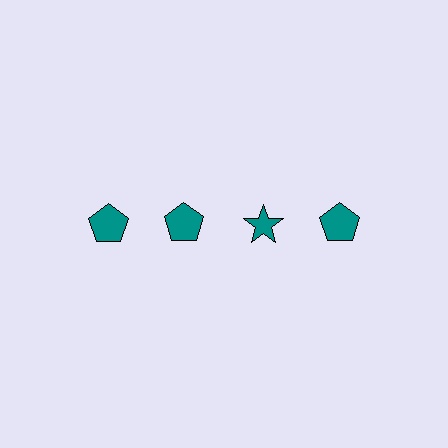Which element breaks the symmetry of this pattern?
The teal star in the top row, center column breaks the symmetry. All other shapes are teal pentagons.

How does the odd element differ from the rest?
It has a different shape: star instead of pentagon.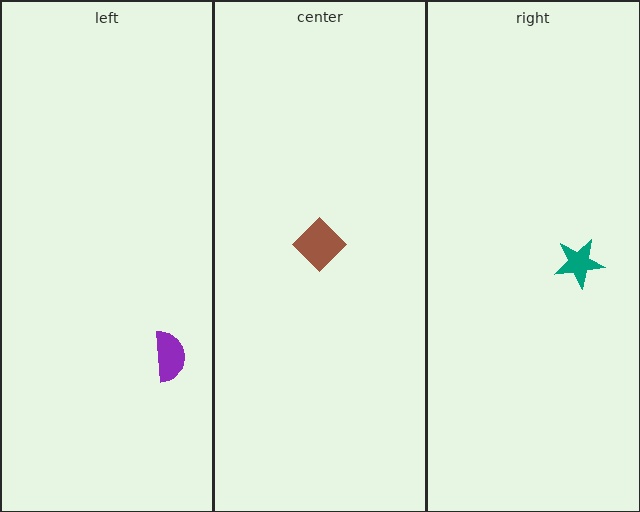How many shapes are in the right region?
1.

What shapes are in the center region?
The brown diamond.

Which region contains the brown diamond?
The center region.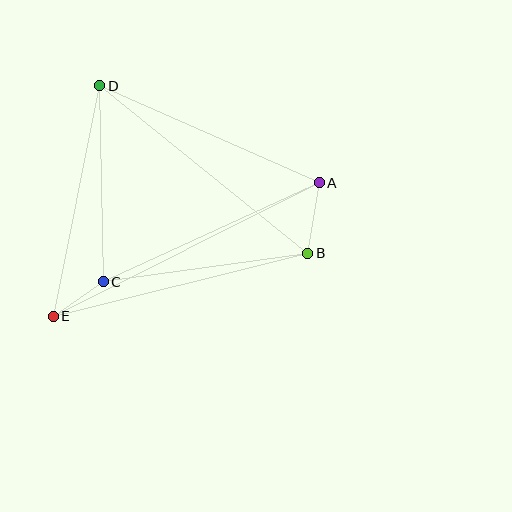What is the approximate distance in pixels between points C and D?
The distance between C and D is approximately 196 pixels.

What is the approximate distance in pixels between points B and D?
The distance between B and D is approximately 267 pixels.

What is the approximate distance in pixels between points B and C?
The distance between B and C is approximately 206 pixels.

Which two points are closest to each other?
Points C and E are closest to each other.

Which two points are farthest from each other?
Points A and E are farthest from each other.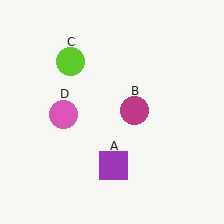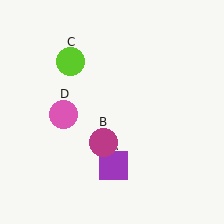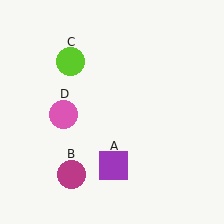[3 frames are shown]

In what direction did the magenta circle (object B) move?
The magenta circle (object B) moved down and to the left.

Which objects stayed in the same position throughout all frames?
Purple square (object A) and lime circle (object C) and pink circle (object D) remained stationary.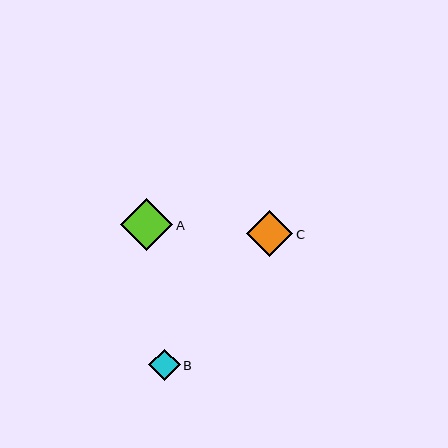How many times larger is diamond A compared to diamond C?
Diamond A is approximately 1.1 times the size of diamond C.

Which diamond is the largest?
Diamond A is the largest with a size of approximately 53 pixels.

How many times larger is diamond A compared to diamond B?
Diamond A is approximately 1.7 times the size of diamond B.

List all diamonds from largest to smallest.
From largest to smallest: A, C, B.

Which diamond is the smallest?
Diamond B is the smallest with a size of approximately 32 pixels.